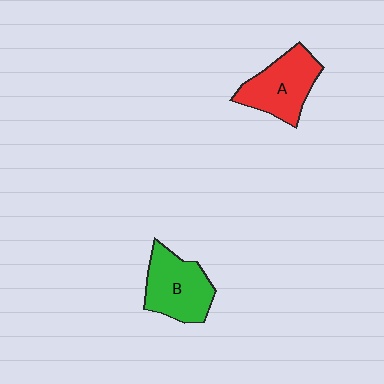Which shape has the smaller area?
Shape A (red).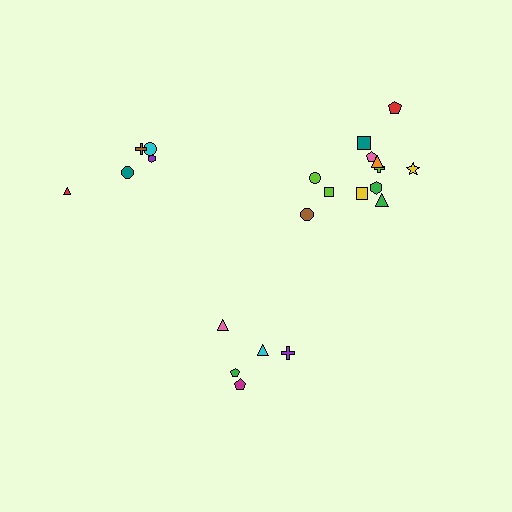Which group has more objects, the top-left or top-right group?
The top-right group.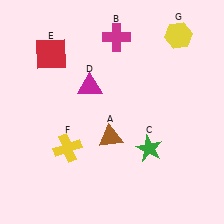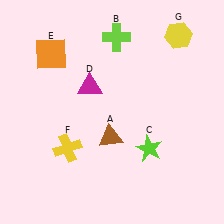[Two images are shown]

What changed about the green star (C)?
In Image 1, C is green. In Image 2, it changed to lime.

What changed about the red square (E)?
In Image 1, E is red. In Image 2, it changed to orange.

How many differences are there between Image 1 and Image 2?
There are 3 differences between the two images.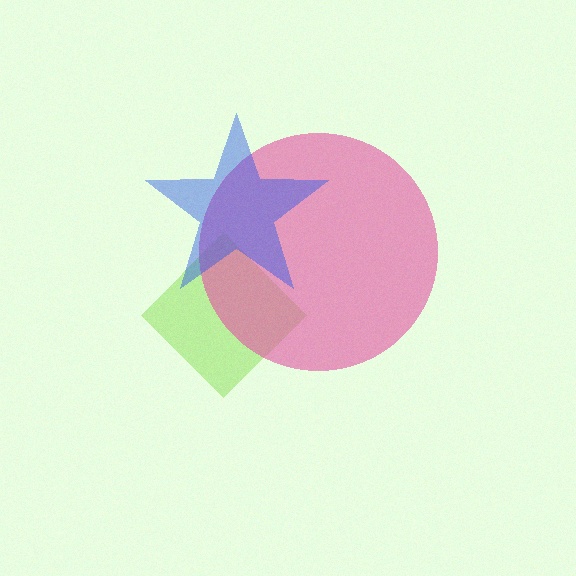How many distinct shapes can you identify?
There are 3 distinct shapes: a lime diamond, a pink circle, a blue star.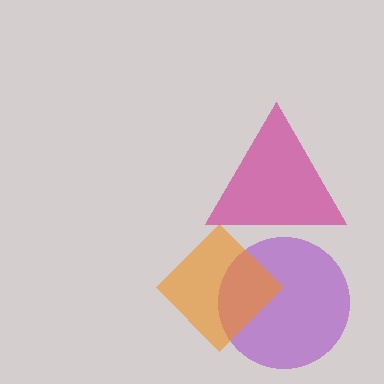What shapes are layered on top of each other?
The layered shapes are: a purple circle, an orange diamond, a magenta triangle.